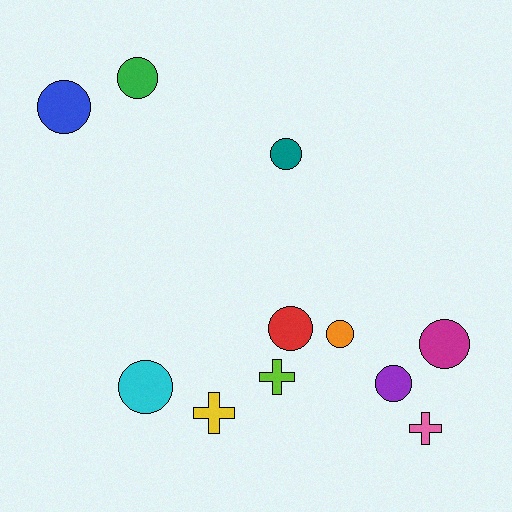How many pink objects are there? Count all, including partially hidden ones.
There is 1 pink object.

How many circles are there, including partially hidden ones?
There are 8 circles.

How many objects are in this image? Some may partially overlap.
There are 11 objects.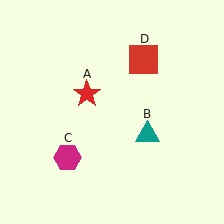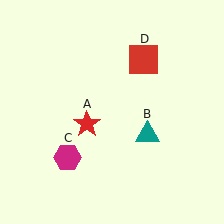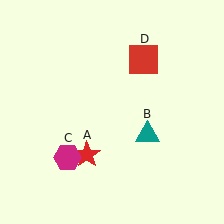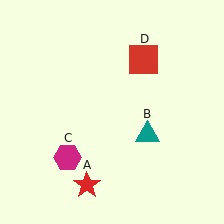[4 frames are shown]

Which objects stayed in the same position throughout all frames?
Teal triangle (object B) and magenta hexagon (object C) and red square (object D) remained stationary.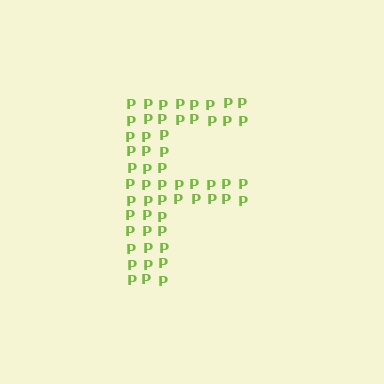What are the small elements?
The small elements are letter P's.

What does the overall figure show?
The overall figure shows the letter F.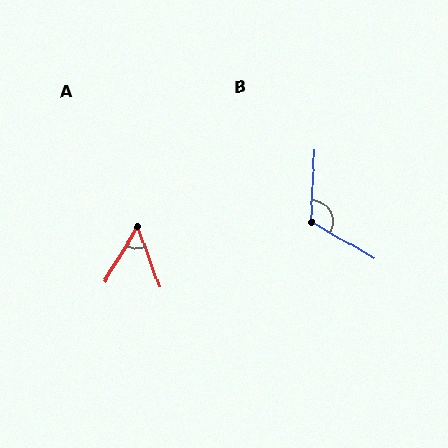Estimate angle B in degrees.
Approximately 117 degrees.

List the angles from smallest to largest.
A (52°), B (117°).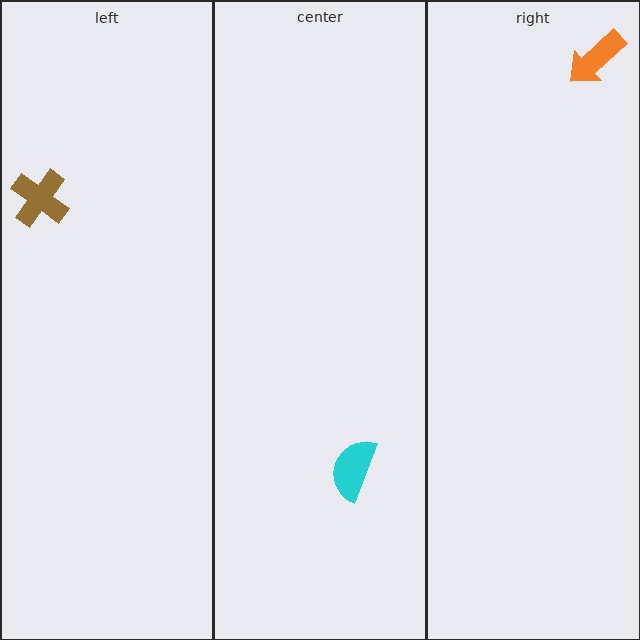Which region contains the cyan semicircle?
The center region.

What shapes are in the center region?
The cyan semicircle.